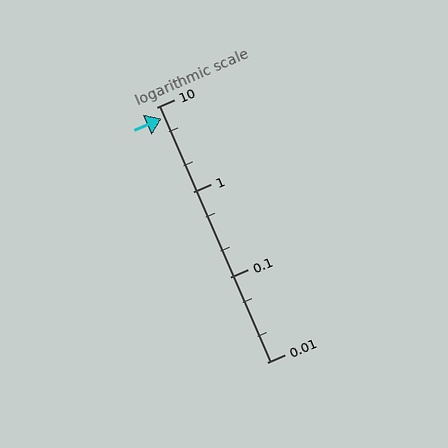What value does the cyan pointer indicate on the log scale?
The pointer indicates approximately 7.4.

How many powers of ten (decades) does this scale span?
The scale spans 3 decades, from 0.01 to 10.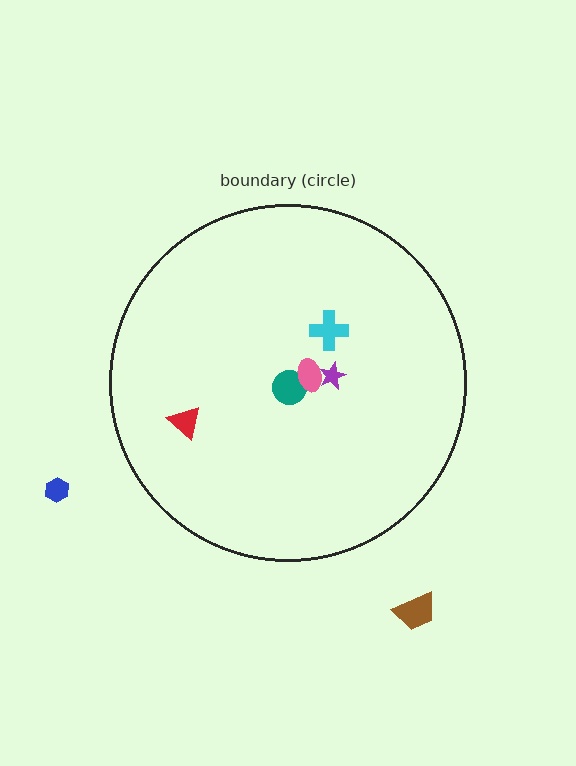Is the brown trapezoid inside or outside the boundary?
Outside.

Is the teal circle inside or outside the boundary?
Inside.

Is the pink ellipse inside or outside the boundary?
Inside.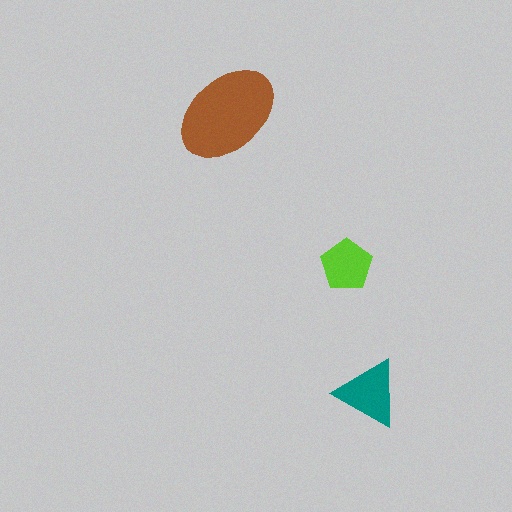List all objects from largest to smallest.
The brown ellipse, the teal triangle, the lime pentagon.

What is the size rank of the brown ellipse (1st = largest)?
1st.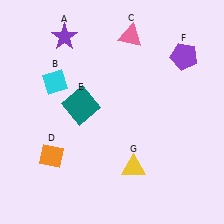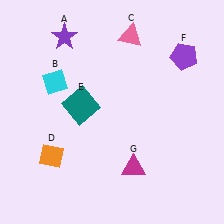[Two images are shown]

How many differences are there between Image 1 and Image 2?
There is 1 difference between the two images.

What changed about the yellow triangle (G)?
In Image 1, G is yellow. In Image 2, it changed to magenta.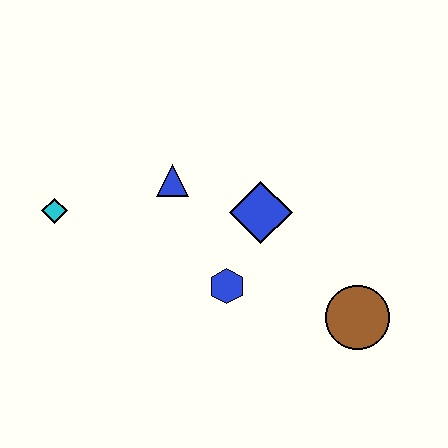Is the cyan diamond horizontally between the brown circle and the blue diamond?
No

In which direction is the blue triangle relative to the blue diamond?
The blue triangle is to the left of the blue diamond.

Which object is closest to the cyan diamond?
The blue triangle is closest to the cyan diamond.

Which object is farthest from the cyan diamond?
The brown circle is farthest from the cyan diamond.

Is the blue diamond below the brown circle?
No